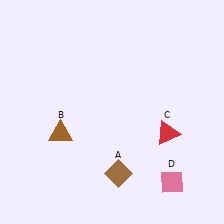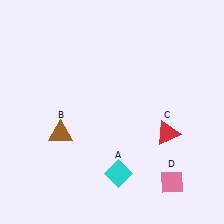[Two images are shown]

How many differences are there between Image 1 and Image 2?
There is 1 difference between the two images.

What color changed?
The diamond (A) changed from brown in Image 1 to cyan in Image 2.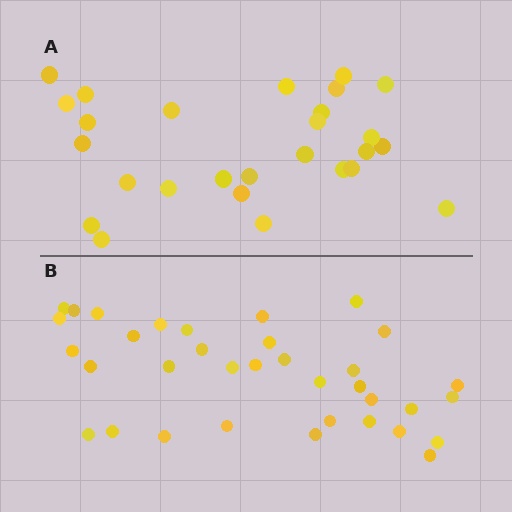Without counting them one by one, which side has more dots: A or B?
Region B (the bottom region) has more dots.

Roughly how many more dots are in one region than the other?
Region B has roughly 8 or so more dots than region A.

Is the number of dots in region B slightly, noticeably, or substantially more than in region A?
Region B has noticeably more, but not dramatically so. The ratio is roughly 1.3 to 1.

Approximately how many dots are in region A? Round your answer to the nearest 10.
About 30 dots. (The exact count is 27, which rounds to 30.)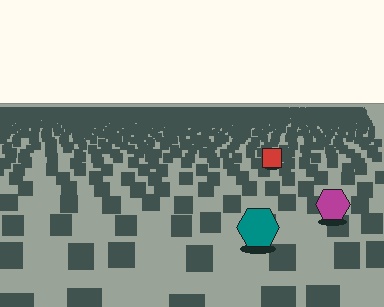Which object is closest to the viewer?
The teal hexagon is closest. The texture marks near it are larger and more spread out.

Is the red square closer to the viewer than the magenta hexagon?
No. The magenta hexagon is closer — you can tell from the texture gradient: the ground texture is coarser near it.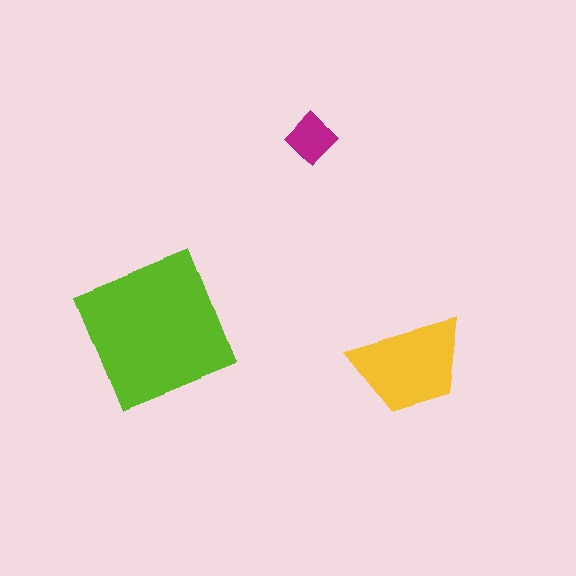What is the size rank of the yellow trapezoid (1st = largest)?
2nd.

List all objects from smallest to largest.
The magenta diamond, the yellow trapezoid, the lime square.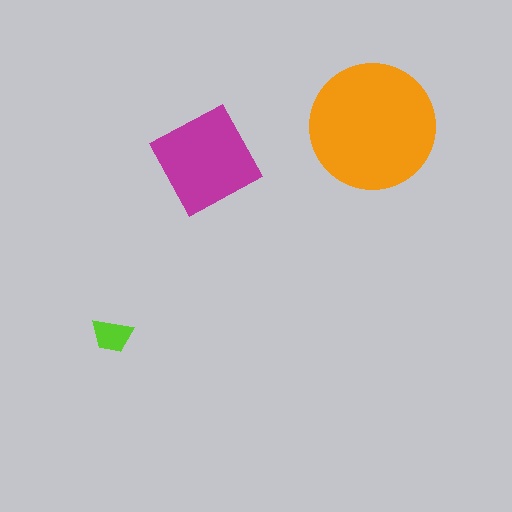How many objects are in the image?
There are 3 objects in the image.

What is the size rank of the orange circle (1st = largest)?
1st.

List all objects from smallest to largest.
The lime trapezoid, the magenta diamond, the orange circle.